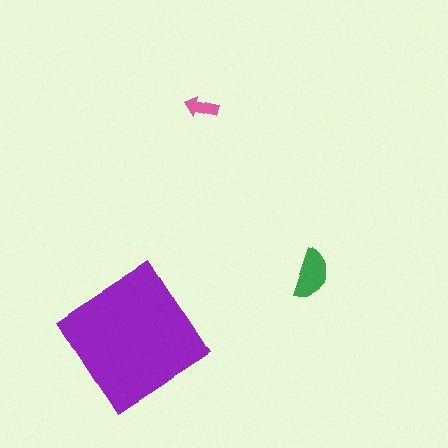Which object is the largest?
The purple diamond.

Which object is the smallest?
The pink arrow.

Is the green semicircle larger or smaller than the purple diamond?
Smaller.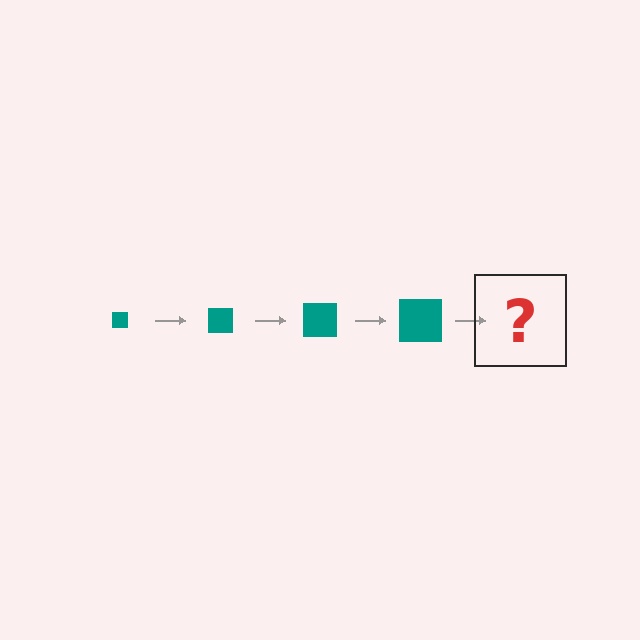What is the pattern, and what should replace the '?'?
The pattern is that the square gets progressively larger each step. The '?' should be a teal square, larger than the previous one.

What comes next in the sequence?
The next element should be a teal square, larger than the previous one.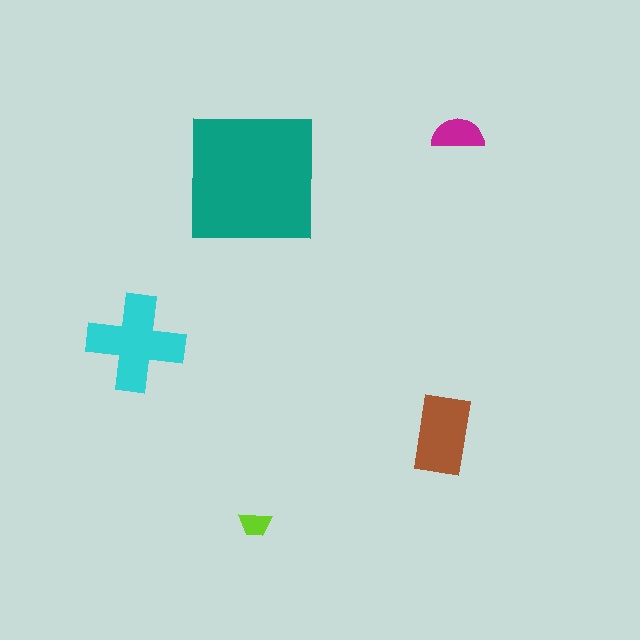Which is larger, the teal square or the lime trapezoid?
The teal square.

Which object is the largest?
The teal square.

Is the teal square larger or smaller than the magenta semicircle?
Larger.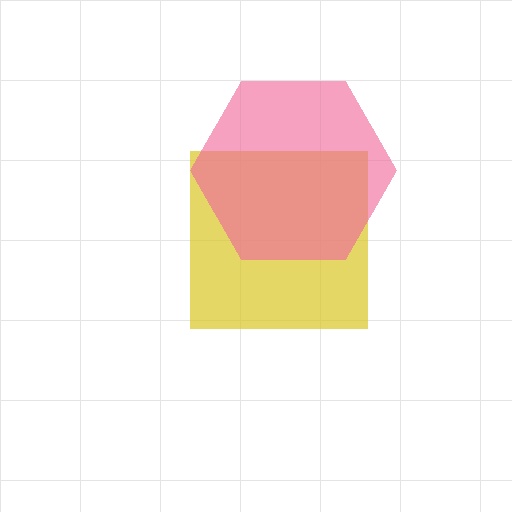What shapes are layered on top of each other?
The layered shapes are: a yellow square, a pink hexagon.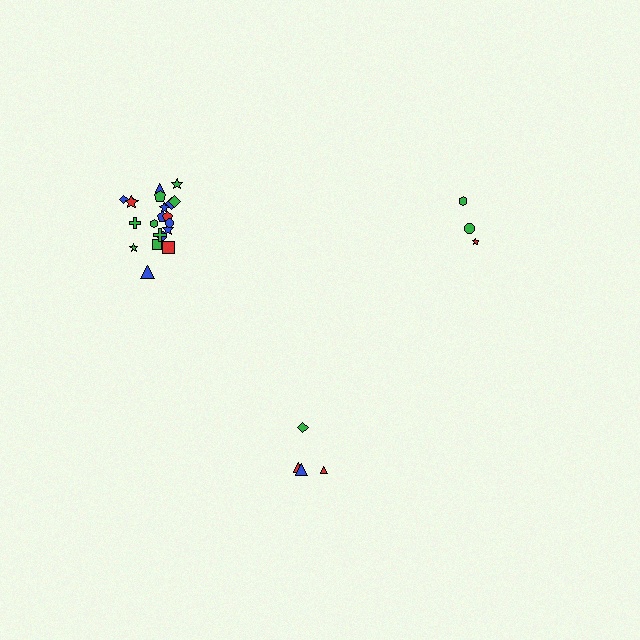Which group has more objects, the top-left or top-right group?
The top-left group.